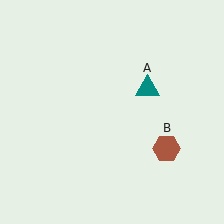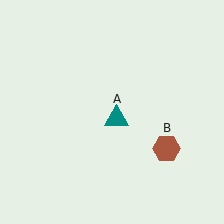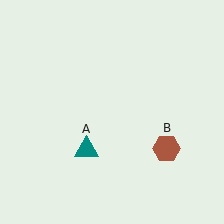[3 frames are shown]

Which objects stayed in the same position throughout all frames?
Brown hexagon (object B) remained stationary.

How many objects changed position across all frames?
1 object changed position: teal triangle (object A).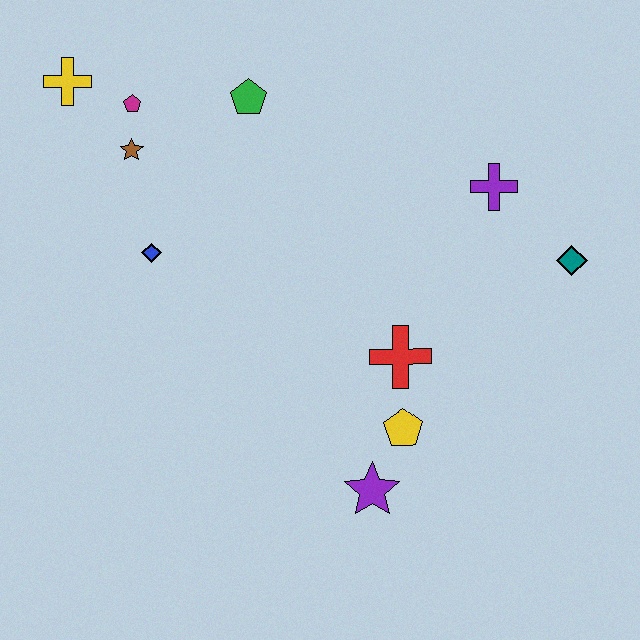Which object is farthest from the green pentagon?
The purple star is farthest from the green pentagon.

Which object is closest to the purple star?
The yellow pentagon is closest to the purple star.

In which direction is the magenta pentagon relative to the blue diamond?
The magenta pentagon is above the blue diamond.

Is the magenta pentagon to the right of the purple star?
No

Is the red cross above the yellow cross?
No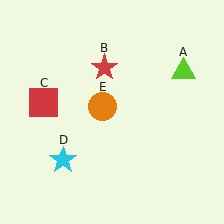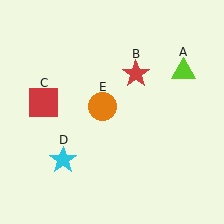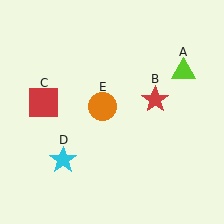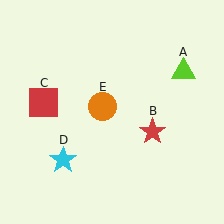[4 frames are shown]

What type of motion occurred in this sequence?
The red star (object B) rotated clockwise around the center of the scene.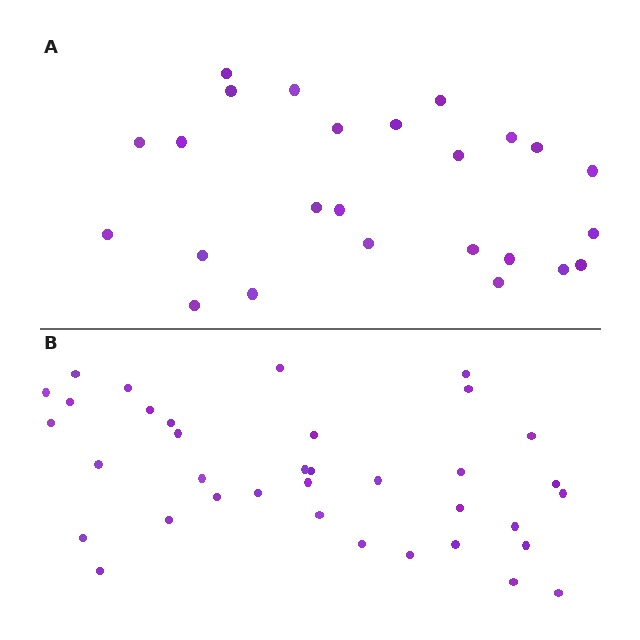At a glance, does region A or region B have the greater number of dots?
Region B (the bottom region) has more dots.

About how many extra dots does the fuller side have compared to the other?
Region B has roughly 12 or so more dots than region A.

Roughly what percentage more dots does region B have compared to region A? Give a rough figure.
About 45% more.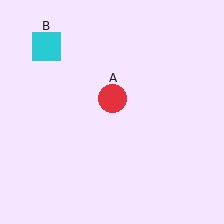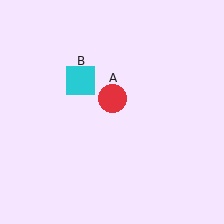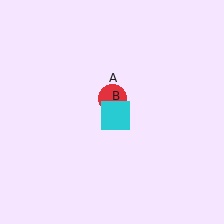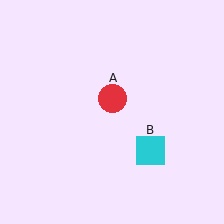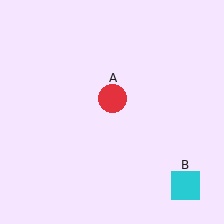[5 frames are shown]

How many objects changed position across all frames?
1 object changed position: cyan square (object B).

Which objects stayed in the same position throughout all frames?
Red circle (object A) remained stationary.